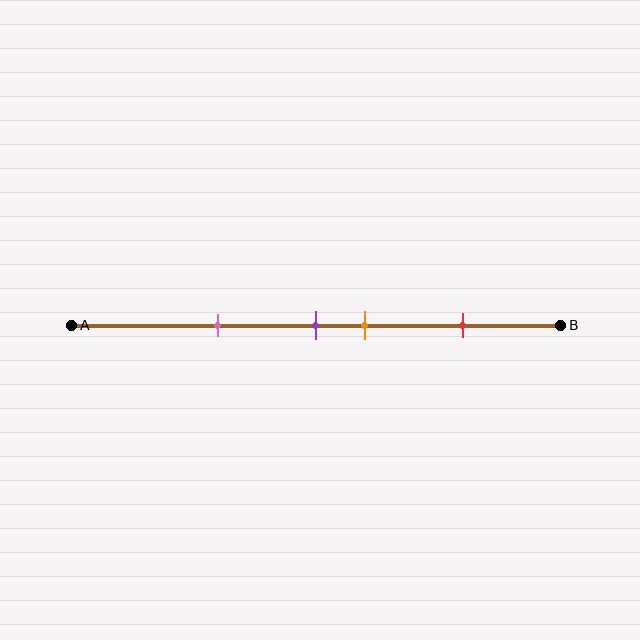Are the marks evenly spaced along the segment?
No, the marks are not evenly spaced.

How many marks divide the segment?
There are 4 marks dividing the segment.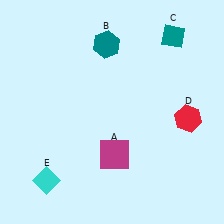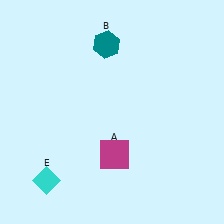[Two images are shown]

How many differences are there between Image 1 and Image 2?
There are 2 differences between the two images.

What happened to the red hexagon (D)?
The red hexagon (D) was removed in Image 2. It was in the bottom-right area of Image 1.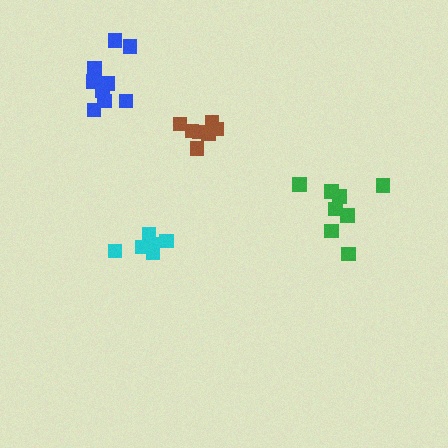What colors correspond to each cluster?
The clusters are colored: cyan, green, blue, brown.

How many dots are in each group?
Group 1: 6 dots, Group 2: 8 dots, Group 3: 9 dots, Group 4: 8 dots (31 total).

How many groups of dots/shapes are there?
There are 4 groups.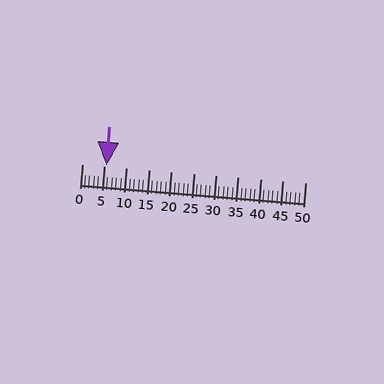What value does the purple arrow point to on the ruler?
The purple arrow points to approximately 6.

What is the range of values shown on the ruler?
The ruler shows values from 0 to 50.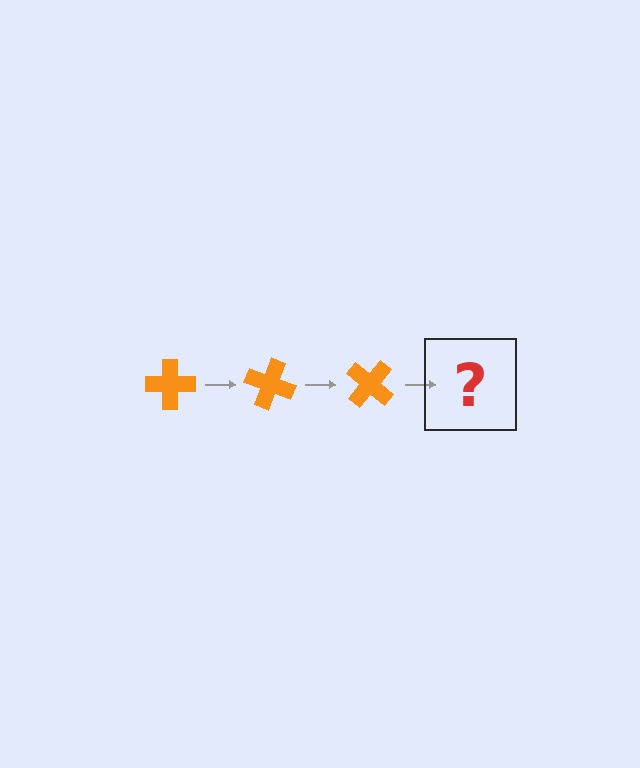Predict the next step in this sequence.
The next step is an orange cross rotated 60 degrees.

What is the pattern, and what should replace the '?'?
The pattern is that the cross rotates 20 degrees each step. The '?' should be an orange cross rotated 60 degrees.